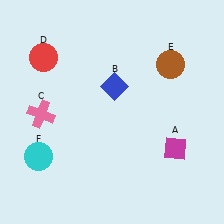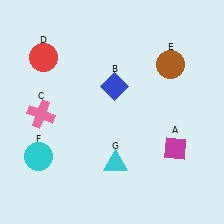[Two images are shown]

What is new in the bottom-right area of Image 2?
A cyan triangle (G) was added in the bottom-right area of Image 2.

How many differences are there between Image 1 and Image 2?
There is 1 difference between the two images.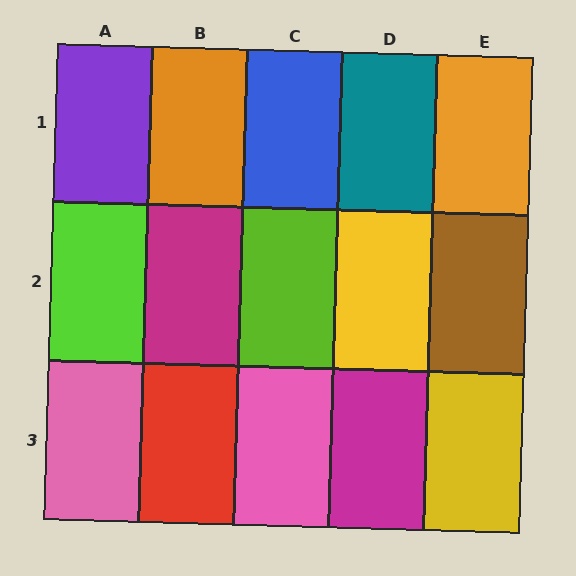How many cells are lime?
2 cells are lime.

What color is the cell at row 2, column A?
Lime.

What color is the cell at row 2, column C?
Lime.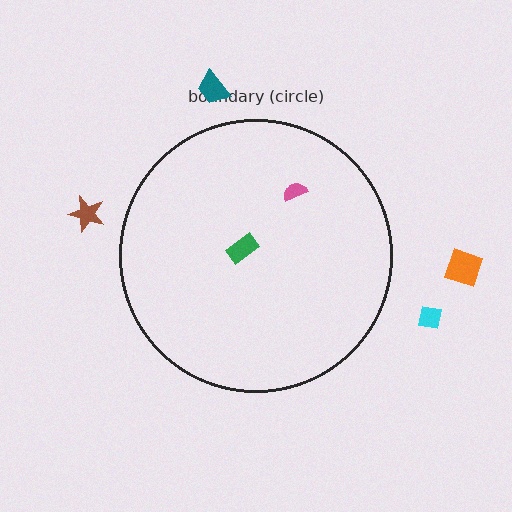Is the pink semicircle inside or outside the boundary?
Inside.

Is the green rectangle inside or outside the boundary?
Inside.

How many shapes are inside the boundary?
2 inside, 4 outside.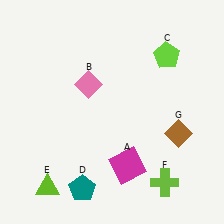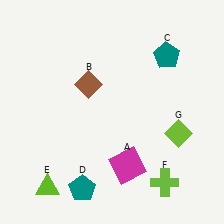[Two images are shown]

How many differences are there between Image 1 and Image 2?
There are 3 differences between the two images.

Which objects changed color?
B changed from pink to brown. C changed from lime to teal. G changed from brown to lime.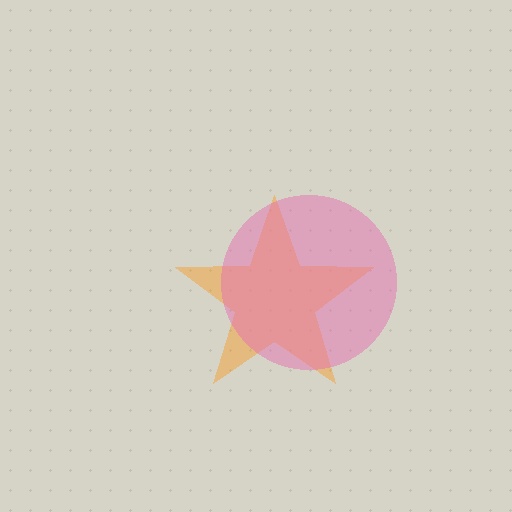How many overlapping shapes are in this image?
There are 2 overlapping shapes in the image.